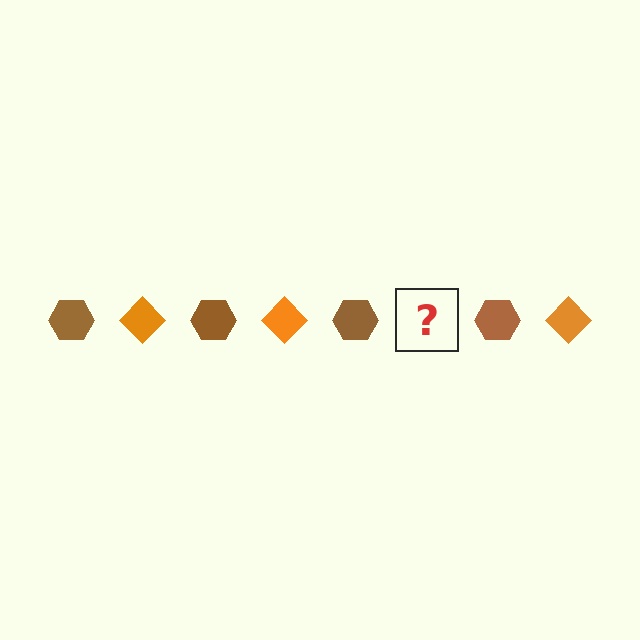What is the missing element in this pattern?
The missing element is an orange diamond.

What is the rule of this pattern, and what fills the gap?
The rule is that the pattern alternates between brown hexagon and orange diamond. The gap should be filled with an orange diamond.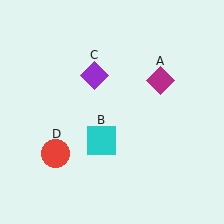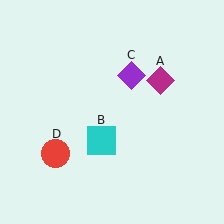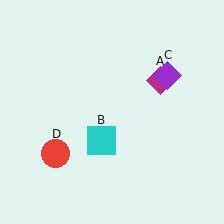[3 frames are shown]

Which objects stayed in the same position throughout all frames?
Magenta diamond (object A) and cyan square (object B) and red circle (object D) remained stationary.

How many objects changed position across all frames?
1 object changed position: purple diamond (object C).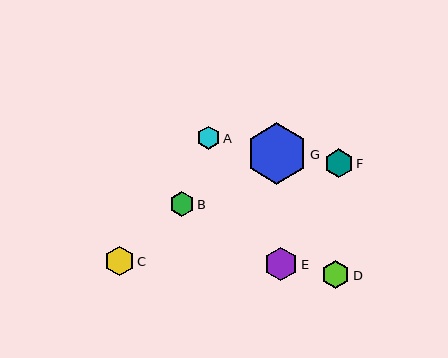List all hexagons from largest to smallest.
From largest to smallest: G, E, C, F, D, B, A.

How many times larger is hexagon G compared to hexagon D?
Hexagon G is approximately 2.2 times the size of hexagon D.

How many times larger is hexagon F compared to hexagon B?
Hexagon F is approximately 1.2 times the size of hexagon B.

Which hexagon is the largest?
Hexagon G is the largest with a size of approximately 61 pixels.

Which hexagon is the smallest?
Hexagon A is the smallest with a size of approximately 23 pixels.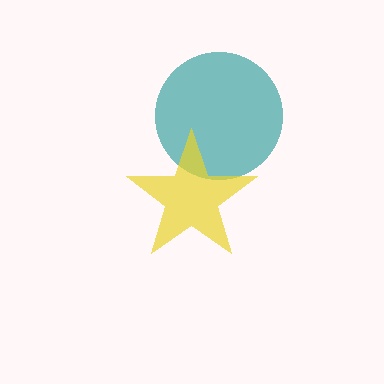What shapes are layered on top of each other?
The layered shapes are: a teal circle, a yellow star.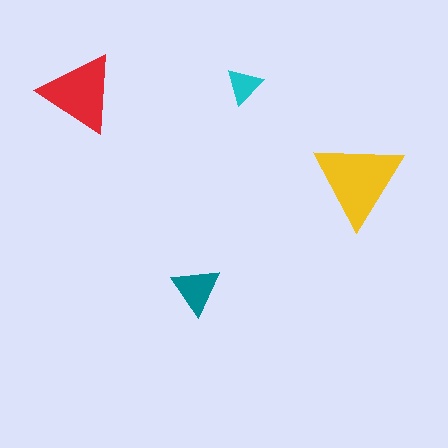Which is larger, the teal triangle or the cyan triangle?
The teal one.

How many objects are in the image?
There are 4 objects in the image.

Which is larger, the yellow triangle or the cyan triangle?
The yellow one.